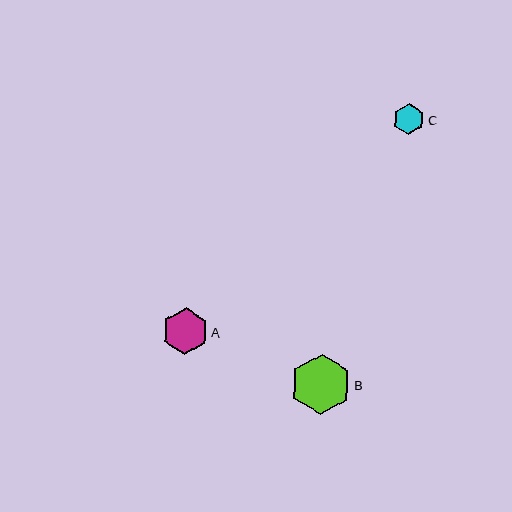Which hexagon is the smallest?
Hexagon C is the smallest with a size of approximately 31 pixels.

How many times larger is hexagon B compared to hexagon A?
Hexagon B is approximately 1.3 times the size of hexagon A.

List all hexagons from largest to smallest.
From largest to smallest: B, A, C.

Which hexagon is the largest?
Hexagon B is the largest with a size of approximately 60 pixels.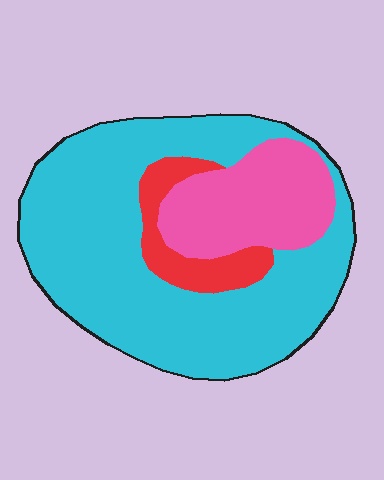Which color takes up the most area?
Cyan, at roughly 70%.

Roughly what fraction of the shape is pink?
Pink takes up about one fifth (1/5) of the shape.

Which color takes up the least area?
Red, at roughly 10%.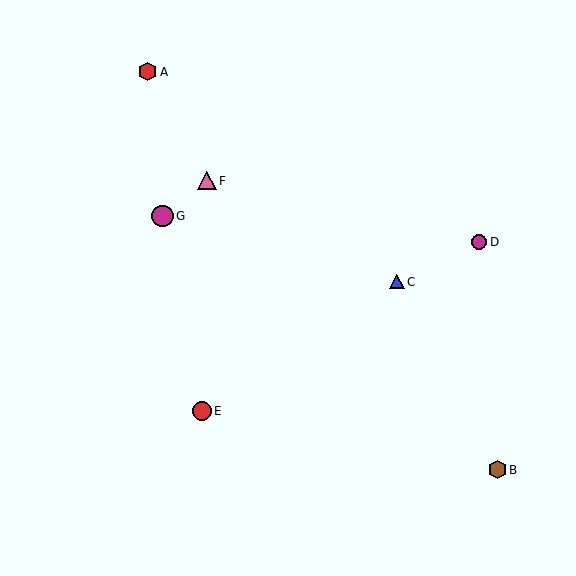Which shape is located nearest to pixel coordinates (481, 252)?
The magenta circle (labeled D) at (479, 242) is nearest to that location.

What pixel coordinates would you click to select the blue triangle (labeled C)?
Click at (397, 282) to select the blue triangle C.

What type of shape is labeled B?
Shape B is a brown hexagon.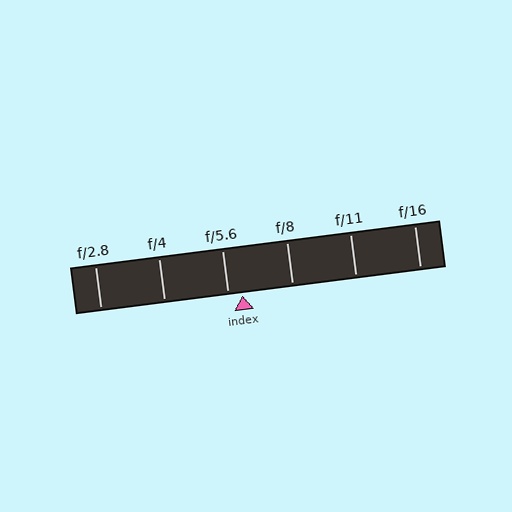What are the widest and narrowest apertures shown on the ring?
The widest aperture shown is f/2.8 and the narrowest is f/16.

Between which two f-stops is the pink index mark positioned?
The index mark is between f/5.6 and f/8.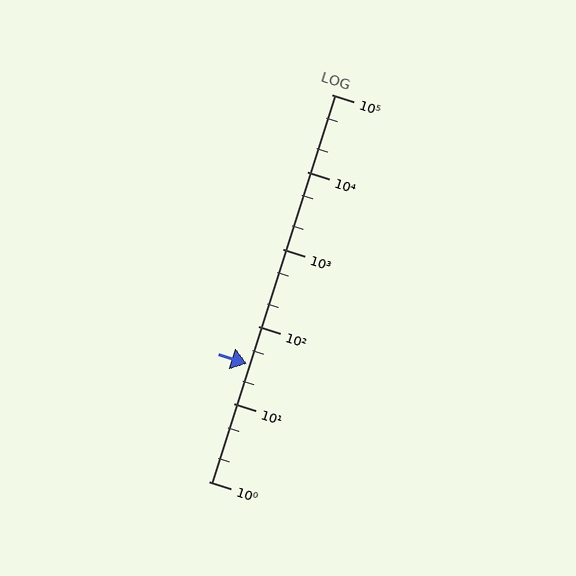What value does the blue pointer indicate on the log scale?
The pointer indicates approximately 33.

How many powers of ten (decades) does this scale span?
The scale spans 5 decades, from 1 to 100000.